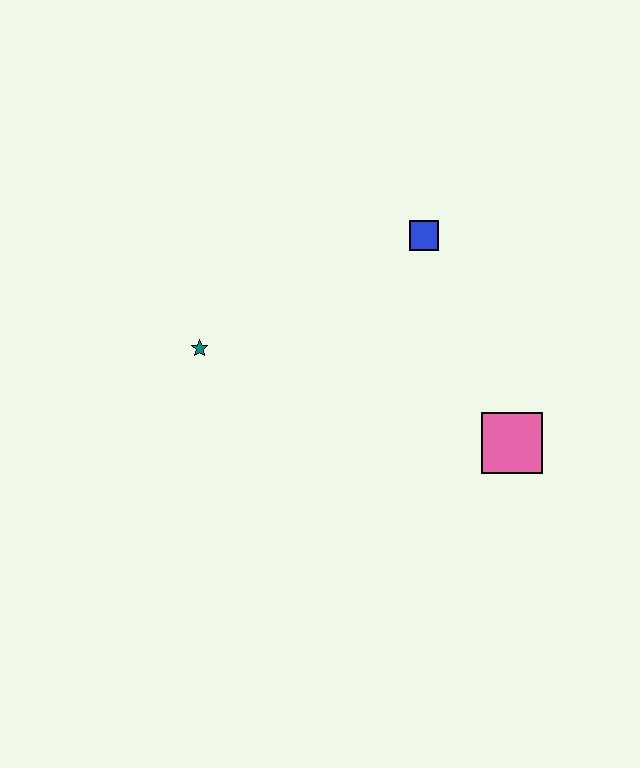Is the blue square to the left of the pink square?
Yes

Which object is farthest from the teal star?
The pink square is farthest from the teal star.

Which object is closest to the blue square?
The pink square is closest to the blue square.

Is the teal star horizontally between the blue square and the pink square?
No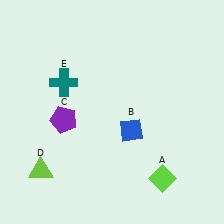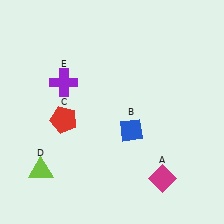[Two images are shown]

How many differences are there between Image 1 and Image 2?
There are 3 differences between the two images.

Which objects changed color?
A changed from lime to magenta. C changed from purple to red. E changed from teal to purple.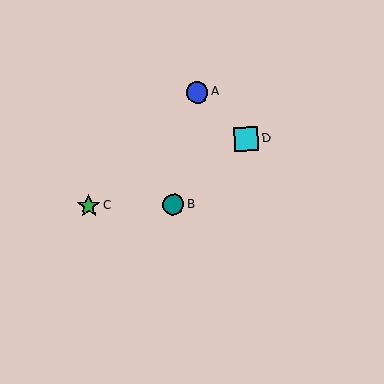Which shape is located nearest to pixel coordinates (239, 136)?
The cyan square (labeled D) at (246, 139) is nearest to that location.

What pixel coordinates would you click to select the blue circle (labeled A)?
Click at (197, 92) to select the blue circle A.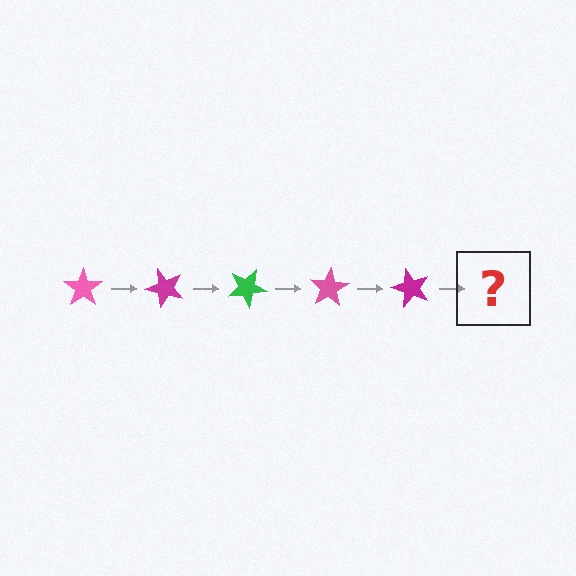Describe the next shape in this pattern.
It should be a green star, rotated 250 degrees from the start.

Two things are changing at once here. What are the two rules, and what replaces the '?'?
The two rules are that it rotates 50 degrees each step and the color cycles through pink, magenta, and green. The '?' should be a green star, rotated 250 degrees from the start.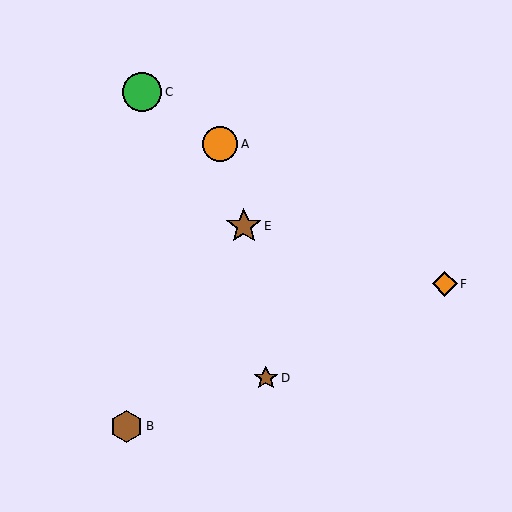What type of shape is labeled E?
Shape E is a brown star.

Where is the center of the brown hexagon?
The center of the brown hexagon is at (127, 426).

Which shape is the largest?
The green circle (labeled C) is the largest.